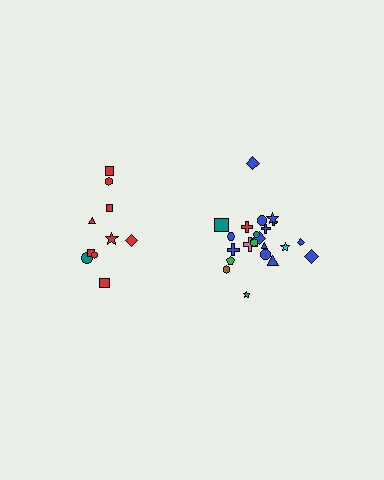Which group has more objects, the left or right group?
The right group.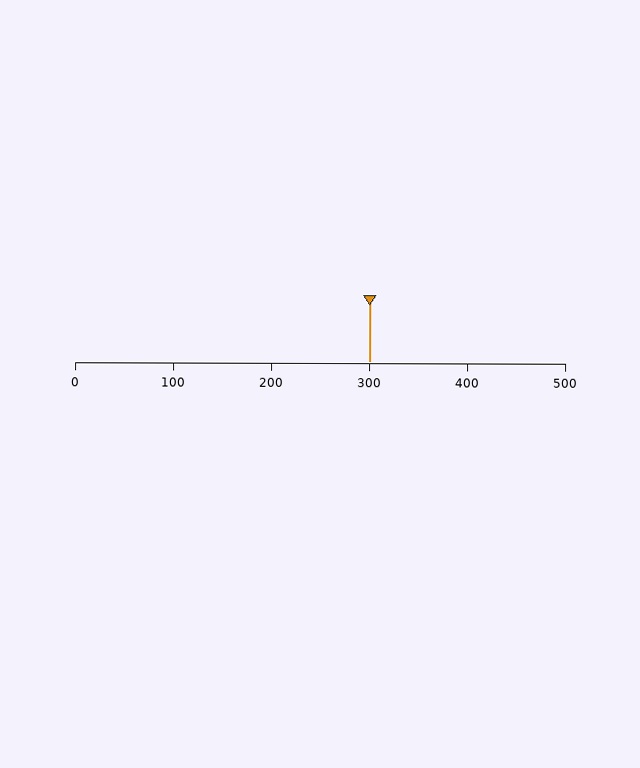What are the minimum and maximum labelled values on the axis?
The axis runs from 0 to 500.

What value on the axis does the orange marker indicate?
The marker indicates approximately 300.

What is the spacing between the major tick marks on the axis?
The major ticks are spaced 100 apart.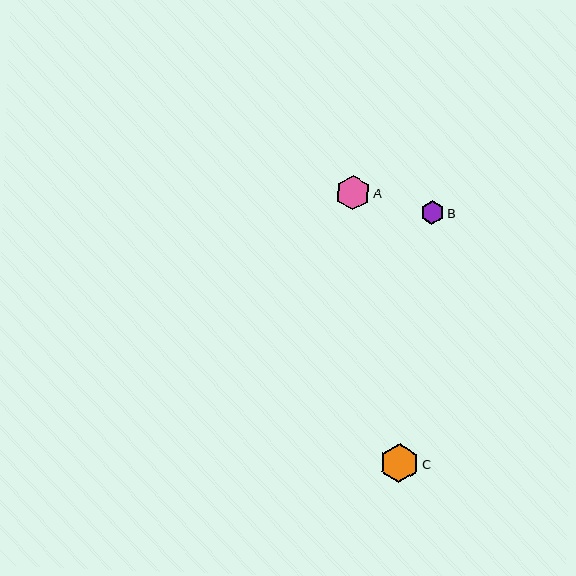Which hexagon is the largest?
Hexagon C is the largest with a size of approximately 39 pixels.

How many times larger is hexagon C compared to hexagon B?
Hexagon C is approximately 1.7 times the size of hexagon B.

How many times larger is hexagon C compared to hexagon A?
Hexagon C is approximately 1.1 times the size of hexagon A.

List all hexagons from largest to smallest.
From largest to smallest: C, A, B.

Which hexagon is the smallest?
Hexagon B is the smallest with a size of approximately 23 pixels.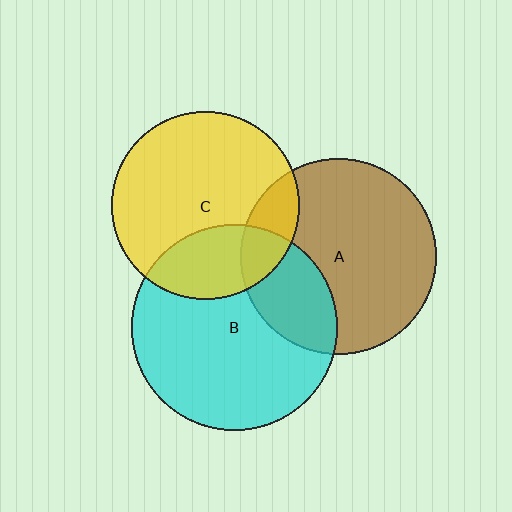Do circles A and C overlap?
Yes.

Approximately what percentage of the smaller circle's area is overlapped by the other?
Approximately 15%.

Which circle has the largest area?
Circle B (cyan).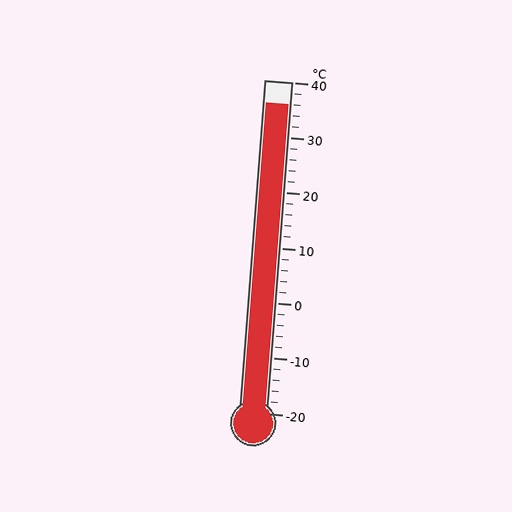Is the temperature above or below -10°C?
The temperature is above -10°C.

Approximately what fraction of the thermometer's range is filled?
The thermometer is filled to approximately 95% of its range.